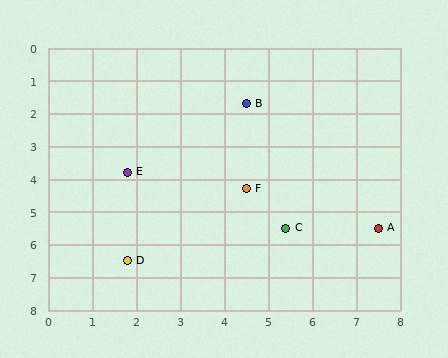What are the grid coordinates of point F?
Point F is at approximately (4.5, 4.3).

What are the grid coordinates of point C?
Point C is at approximately (5.4, 5.5).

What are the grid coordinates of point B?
Point B is at approximately (4.5, 1.7).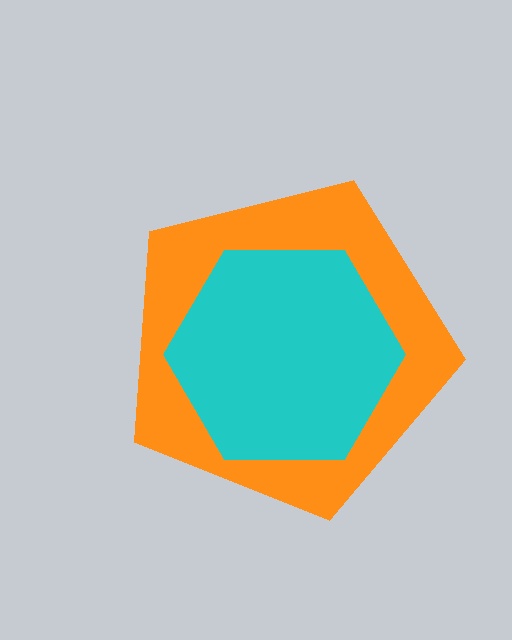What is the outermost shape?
The orange pentagon.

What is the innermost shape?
The cyan hexagon.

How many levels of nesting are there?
2.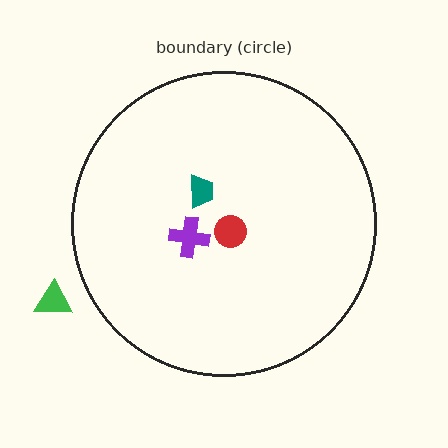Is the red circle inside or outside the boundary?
Inside.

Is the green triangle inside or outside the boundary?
Outside.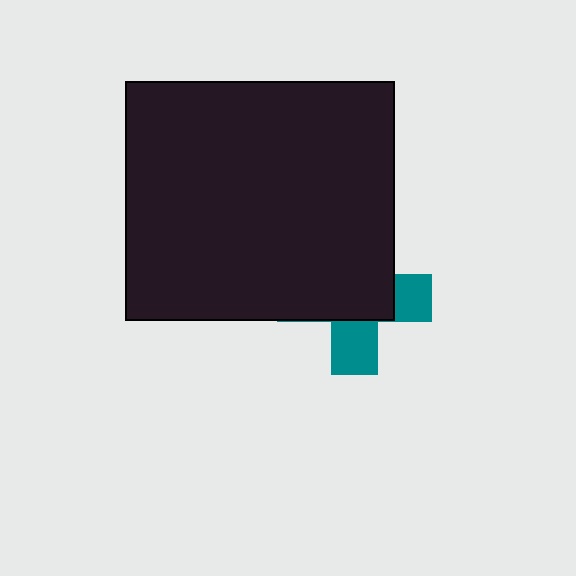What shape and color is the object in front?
The object in front is a black rectangle.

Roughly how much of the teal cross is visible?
A small part of it is visible (roughly 34%).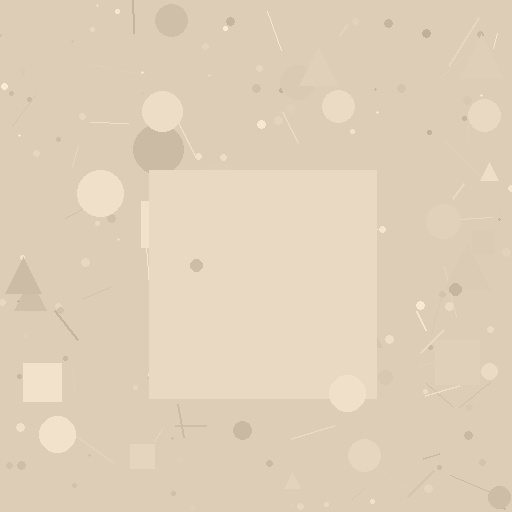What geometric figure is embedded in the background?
A square is embedded in the background.